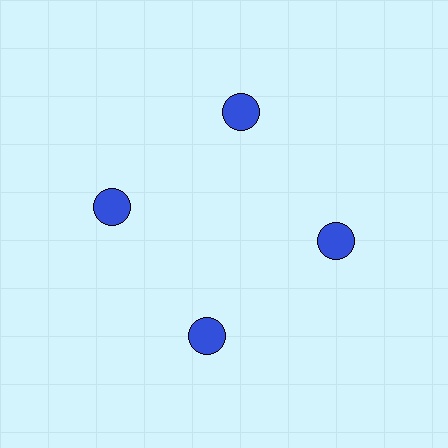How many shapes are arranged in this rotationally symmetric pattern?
There are 4 shapes, arranged in 4 groups of 1.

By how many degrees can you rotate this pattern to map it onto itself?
The pattern maps onto itself every 90 degrees of rotation.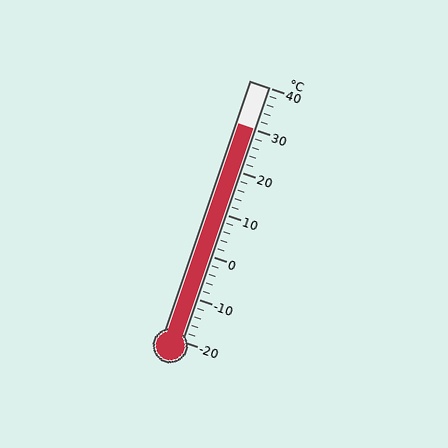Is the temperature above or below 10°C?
The temperature is above 10°C.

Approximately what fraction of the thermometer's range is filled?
The thermometer is filled to approximately 85% of its range.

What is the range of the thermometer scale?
The thermometer scale ranges from -20°C to 40°C.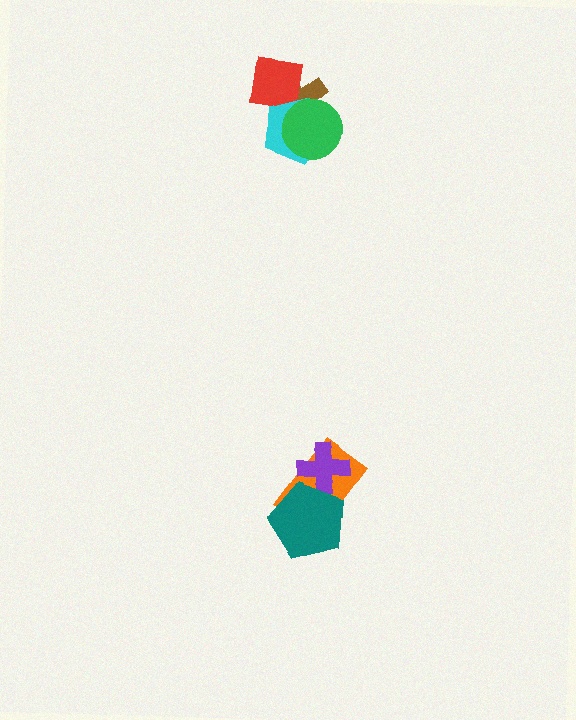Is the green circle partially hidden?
No, no other shape covers it.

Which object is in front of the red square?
The cyan pentagon is in front of the red square.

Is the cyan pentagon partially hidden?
Yes, it is partially covered by another shape.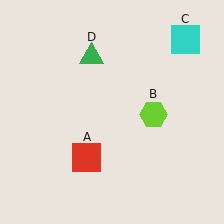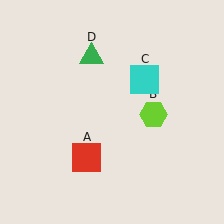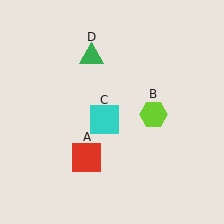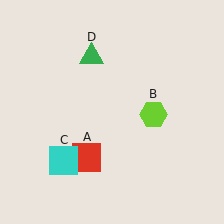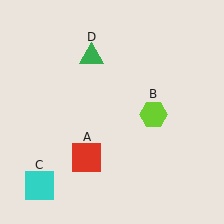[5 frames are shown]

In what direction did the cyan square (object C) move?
The cyan square (object C) moved down and to the left.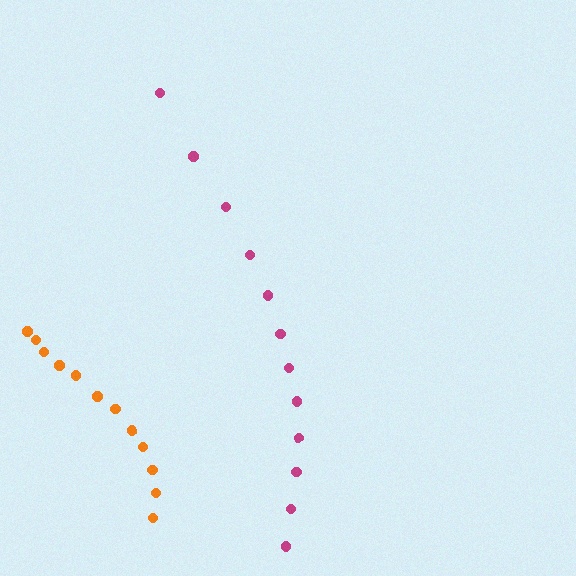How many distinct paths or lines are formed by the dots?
There are 2 distinct paths.